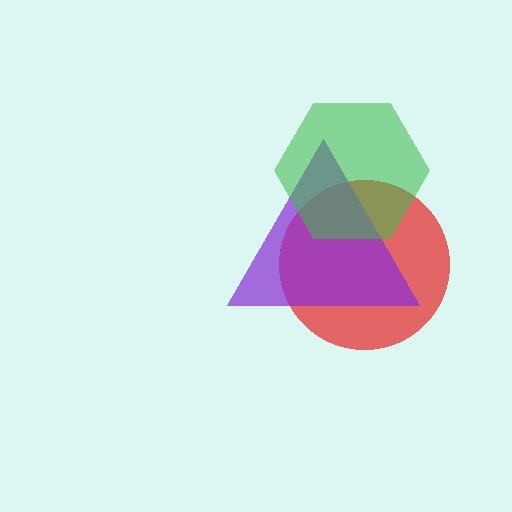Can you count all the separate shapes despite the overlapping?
Yes, there are 3 separate shapes.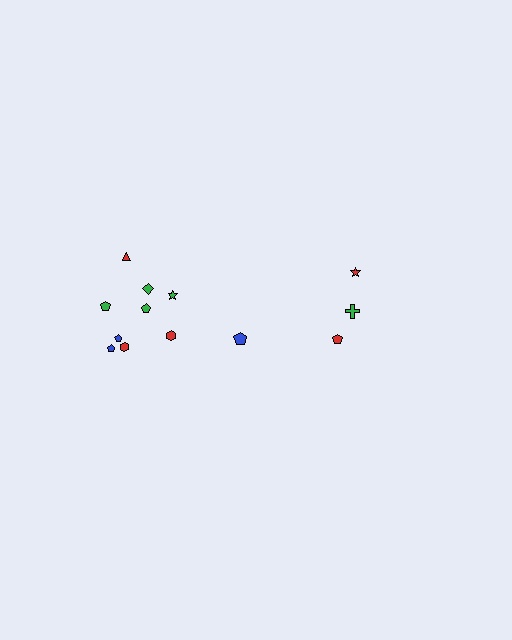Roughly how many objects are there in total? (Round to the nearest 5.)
Roughly 15 objects in total.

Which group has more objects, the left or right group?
The left group.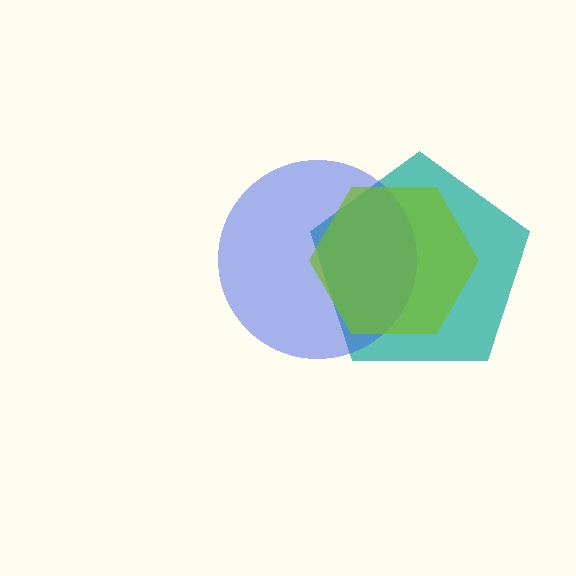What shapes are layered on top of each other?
The layered shapes are: a teal pentagon, a blue circle, a lime hexagon.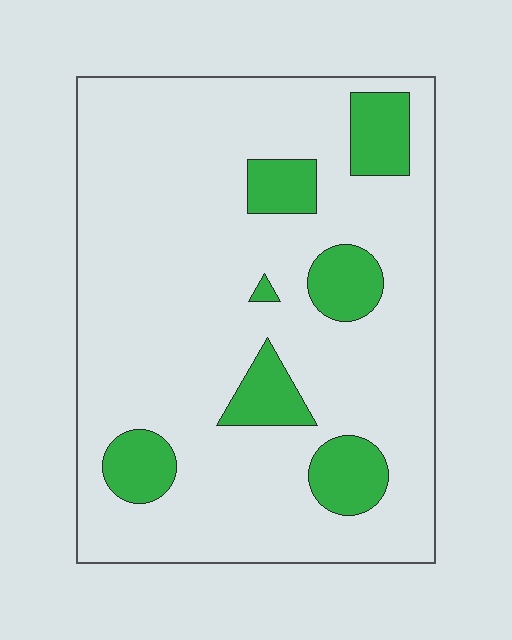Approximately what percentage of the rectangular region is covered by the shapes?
Approximately 15%.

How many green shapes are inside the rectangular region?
7.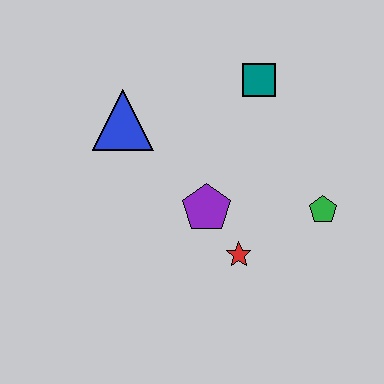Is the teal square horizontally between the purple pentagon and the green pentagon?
Yes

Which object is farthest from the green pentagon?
The blue triangle is farthest from the green pentagon.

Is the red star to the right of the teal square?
No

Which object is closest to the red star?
The purple pentagon is closest to the red star.